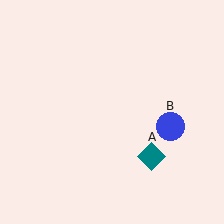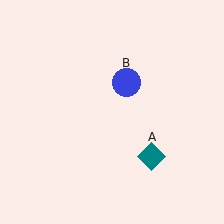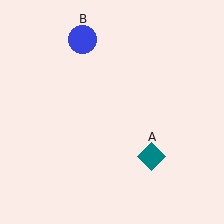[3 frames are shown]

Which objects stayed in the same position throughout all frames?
Teal diamond (object A) remained stationary.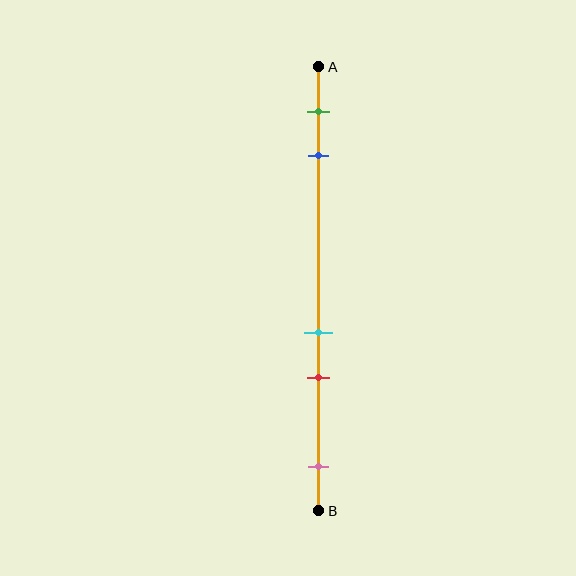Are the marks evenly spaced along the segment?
No, the marks are not evenly spaced.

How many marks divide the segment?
There are 5 marks dividing the segment.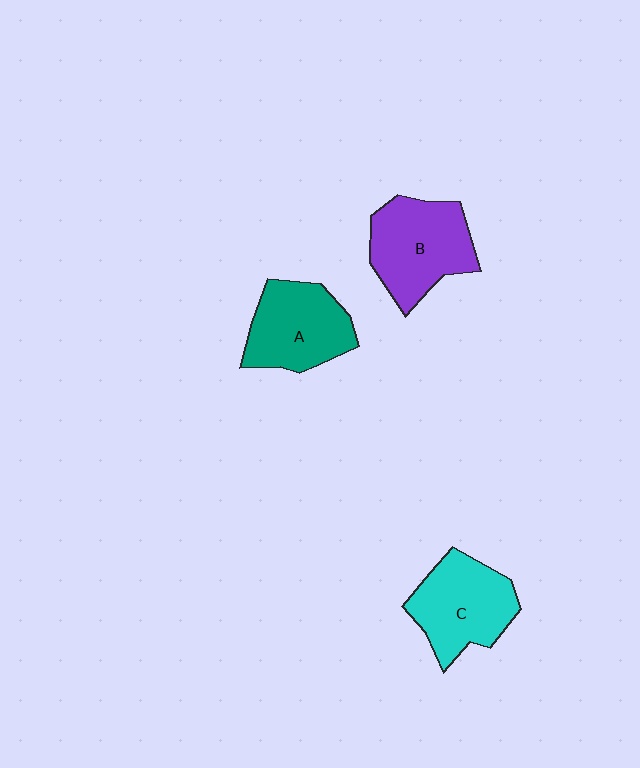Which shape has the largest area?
Shape B (purple).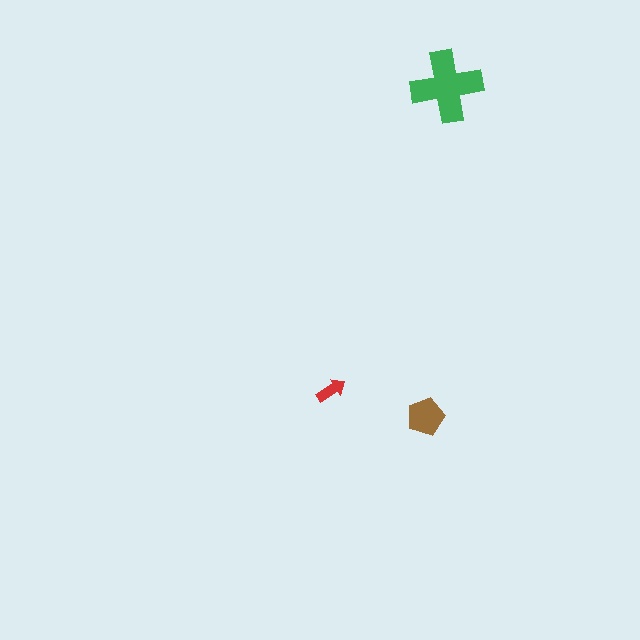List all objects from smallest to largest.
The red arrow, the brown pentagon, the green cross.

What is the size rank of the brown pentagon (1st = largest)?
2nd.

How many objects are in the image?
There are 3 objects in the image.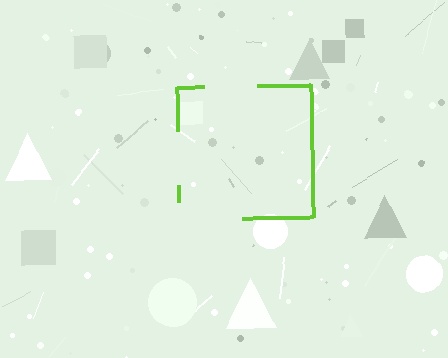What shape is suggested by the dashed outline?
The dashed outline suggests a square.